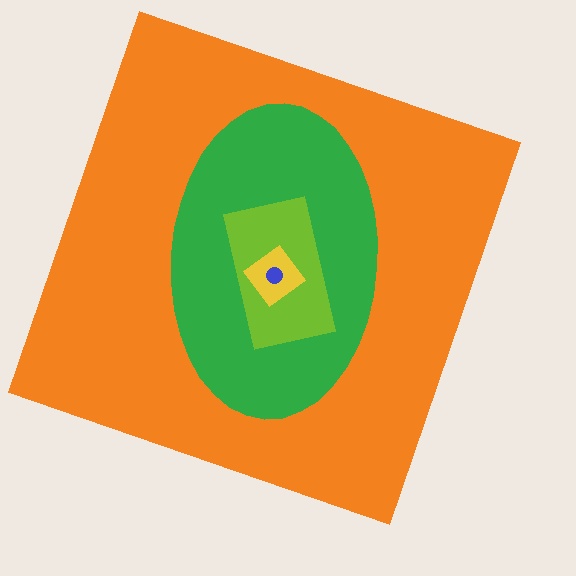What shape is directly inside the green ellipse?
The lime rectangle.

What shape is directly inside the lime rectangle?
The yellow diamond.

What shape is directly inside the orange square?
The green ellipse.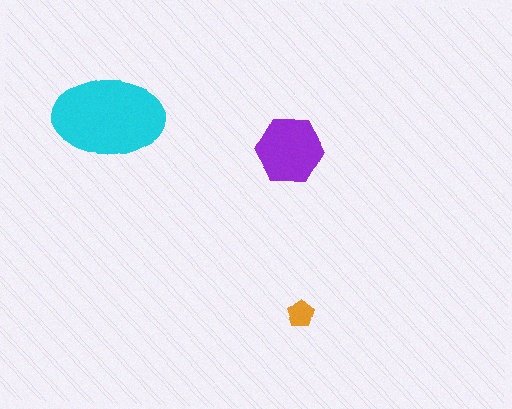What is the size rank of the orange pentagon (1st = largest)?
3rd.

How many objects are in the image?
There are 3 objects in the image.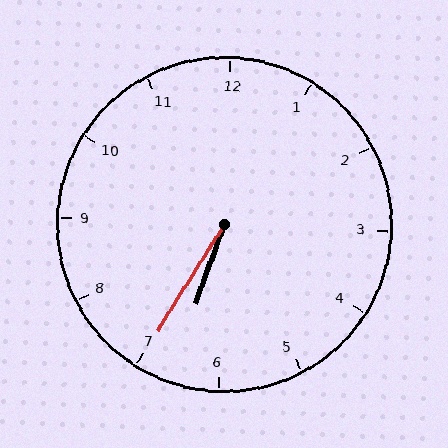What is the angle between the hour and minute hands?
Approximately 12 degrees.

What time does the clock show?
6:35.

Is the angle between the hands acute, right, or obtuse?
It is acute.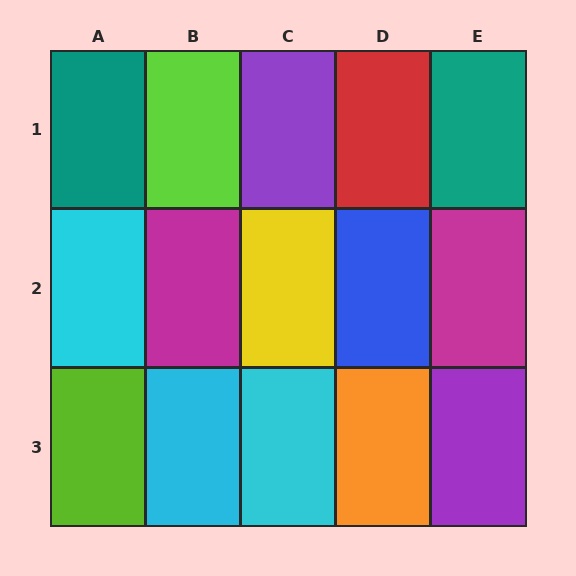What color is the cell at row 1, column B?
Lime.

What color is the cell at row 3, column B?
Cyan.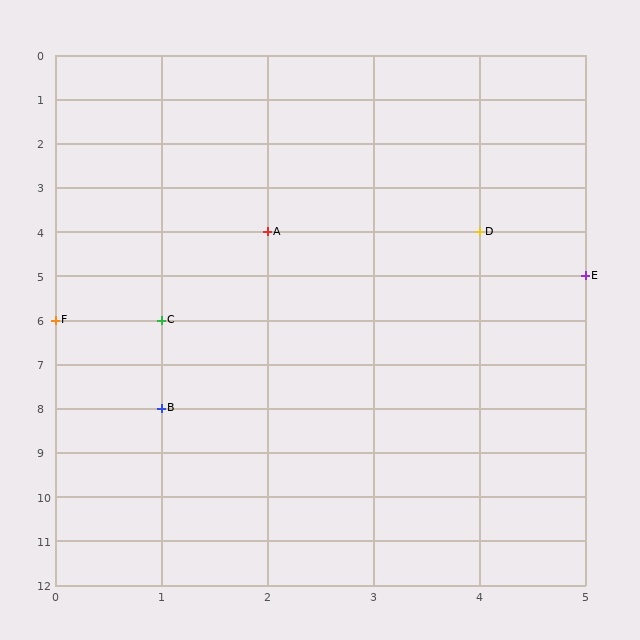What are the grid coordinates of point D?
Point D is at grid coordinates (4, 4).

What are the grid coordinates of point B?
Point B is at grid coordinates (1, 8).